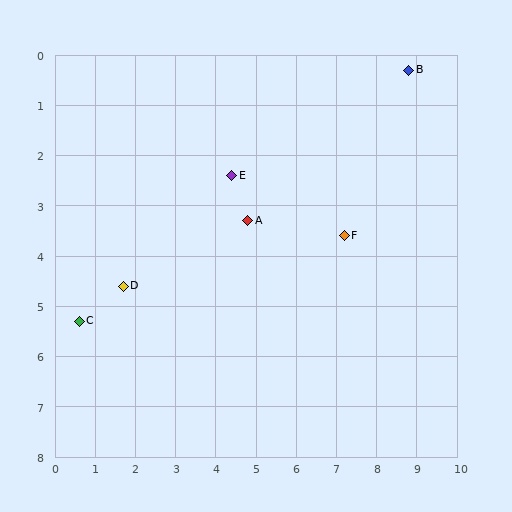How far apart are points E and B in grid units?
Points E and B are about 4.9 grid units apart.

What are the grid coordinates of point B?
Point B is at approximately (8.8, 0.3).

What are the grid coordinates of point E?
Point E is at approximately (4.4, 2.4).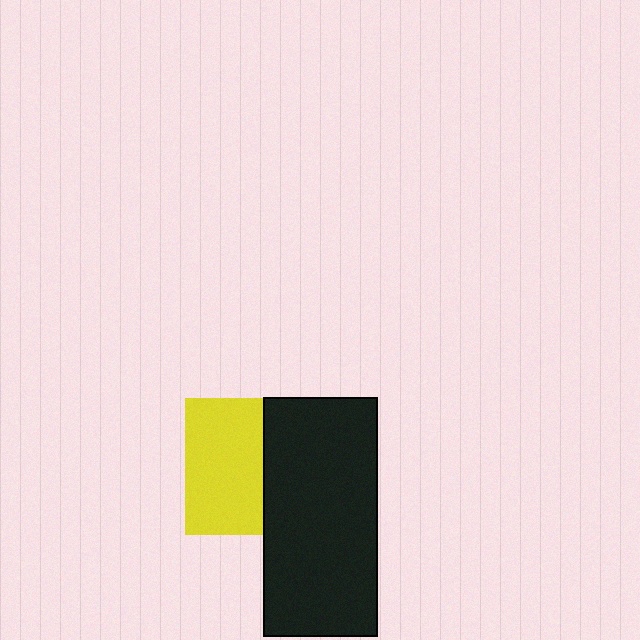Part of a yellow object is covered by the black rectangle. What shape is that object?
It is a square.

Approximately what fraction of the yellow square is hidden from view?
Roughly 43% of the yellow square is hidden behind the black rectangle.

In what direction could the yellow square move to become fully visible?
The yellow square could move left. That would shift it out from behind the black rectangle entirely.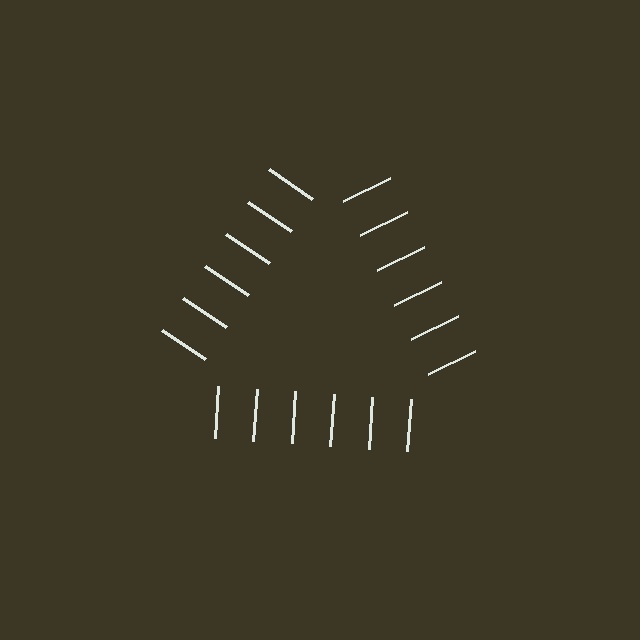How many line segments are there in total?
18 — 6 along each of the 3 edges.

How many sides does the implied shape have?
3 sides — the line-ends trace a triangle.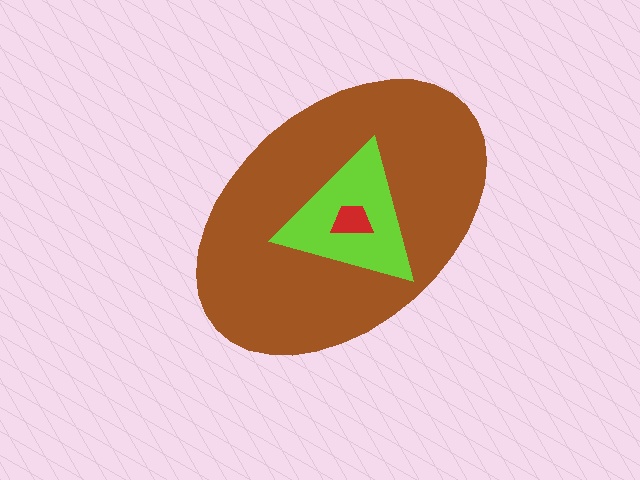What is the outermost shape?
The brown ellipse.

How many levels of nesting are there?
3.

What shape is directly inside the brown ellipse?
The lime triangle.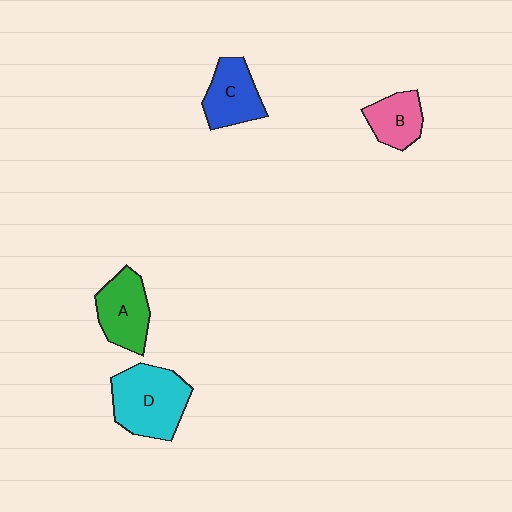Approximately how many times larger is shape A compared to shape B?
Approximately 1.3 times.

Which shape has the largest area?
Shape D (cyan).